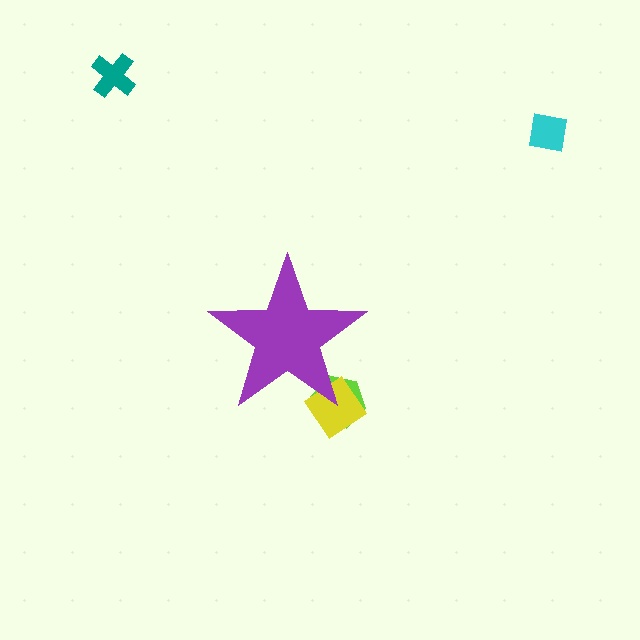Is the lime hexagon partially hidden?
Yes, the lime hexagon is partially hidden behind the purple star.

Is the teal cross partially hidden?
No, the teal cross is fully visible.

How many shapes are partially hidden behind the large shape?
2 shapes are partially hidden.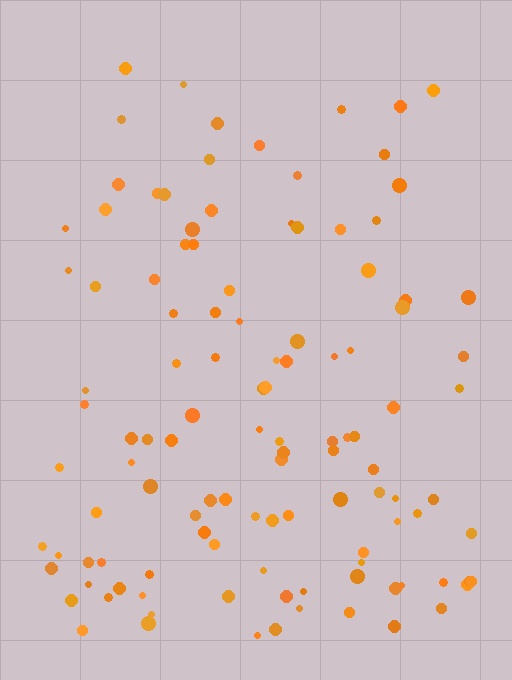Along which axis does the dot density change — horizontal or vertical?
Vertical.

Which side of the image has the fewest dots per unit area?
The top.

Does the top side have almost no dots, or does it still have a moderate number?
Still a moderate number, just noticeably fewer than the bottom.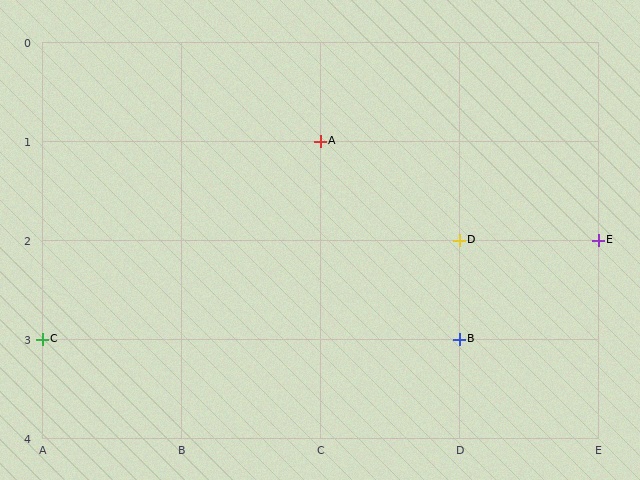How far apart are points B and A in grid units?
Points B and A are 1 column and 2 rows apart (about 2.2 grid units diagonally).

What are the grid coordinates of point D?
Point D is at grid coordinates (D, 2).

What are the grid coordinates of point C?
Point C is at grid coordinates (A, 3).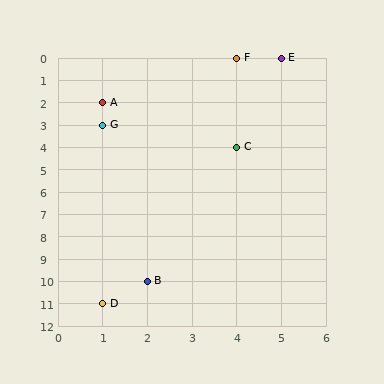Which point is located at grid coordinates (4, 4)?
Point C is at (4, 4).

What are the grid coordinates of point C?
Point C is at grid coordinates (4, 4).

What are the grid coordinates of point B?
Point B is at grid coordinates (2, 10).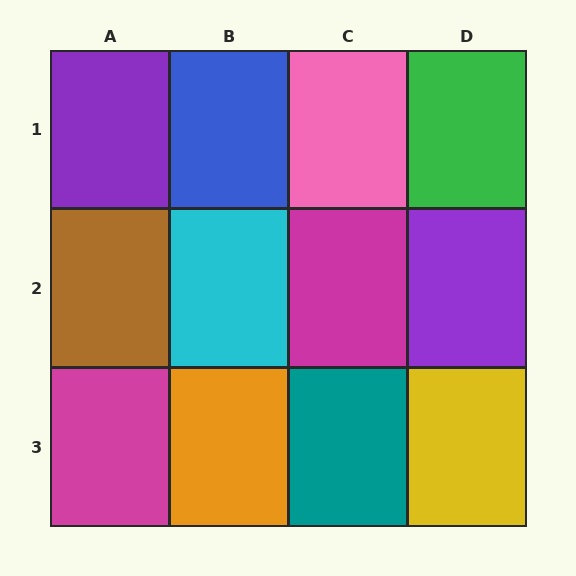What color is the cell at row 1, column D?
Green.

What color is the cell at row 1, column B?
Blue.